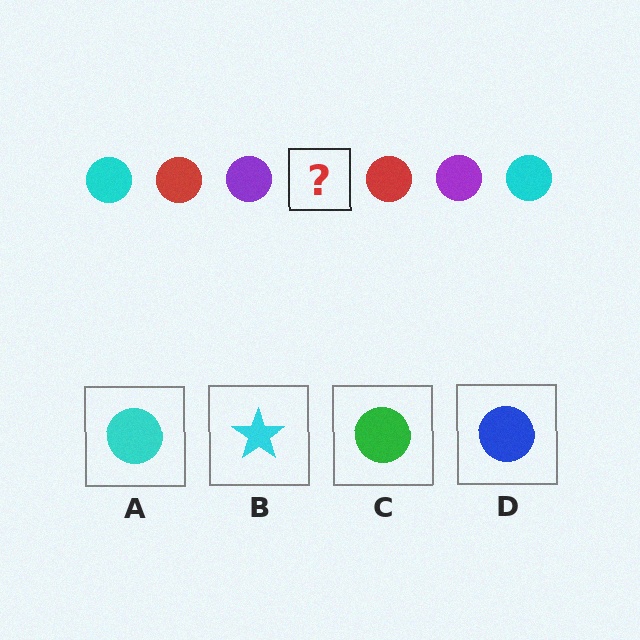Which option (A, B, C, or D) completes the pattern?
A.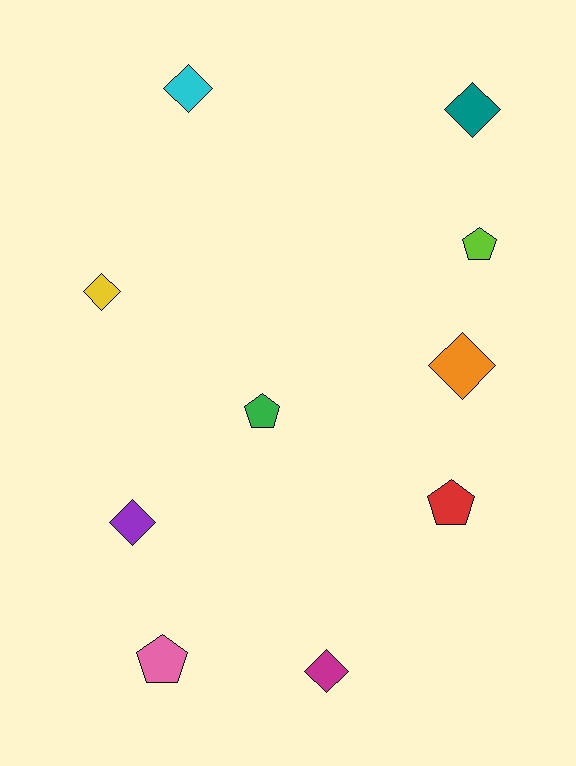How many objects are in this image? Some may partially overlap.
There are 10 objects.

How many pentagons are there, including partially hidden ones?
There are 4 pentagons.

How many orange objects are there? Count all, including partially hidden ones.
There is 1 orange object.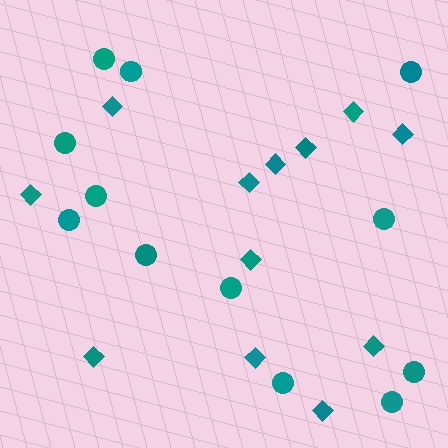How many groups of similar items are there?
There are 2 groups: one group of diamonds (12) and one group of circles (12).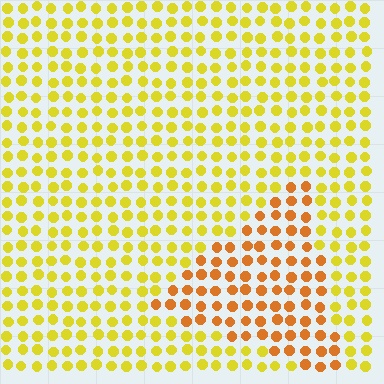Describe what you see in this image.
The image is filled with small yellow elements in a uniform arrangement. A triangle-shaped region is visible where the elements are tinted to a slightly different hue, forming a subtle color boundary.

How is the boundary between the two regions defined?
The boundary is defined purely by a slight shift in hue (about 32 degrees). Spacing, size, and orientation are identical on both sides.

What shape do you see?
I see a triangle.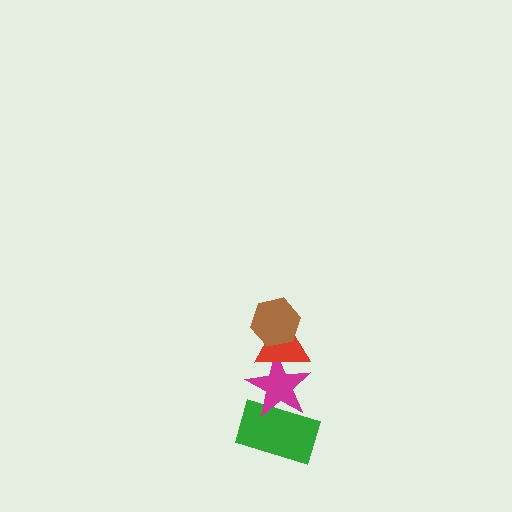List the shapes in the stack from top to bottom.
From top to bottom: the brown hexagon, the red triangle, the magenta star, the green rectangle.